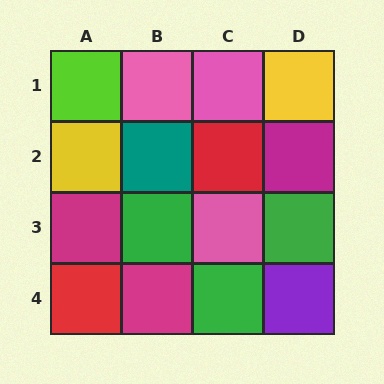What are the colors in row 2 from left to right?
Yellow, teal, red, magenta.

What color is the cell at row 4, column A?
Red.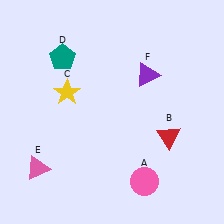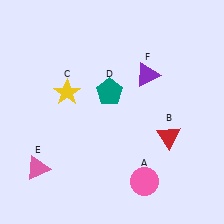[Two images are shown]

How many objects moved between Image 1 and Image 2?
1 object moved between the two images.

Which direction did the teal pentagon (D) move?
The teal pentagon (D) moved right.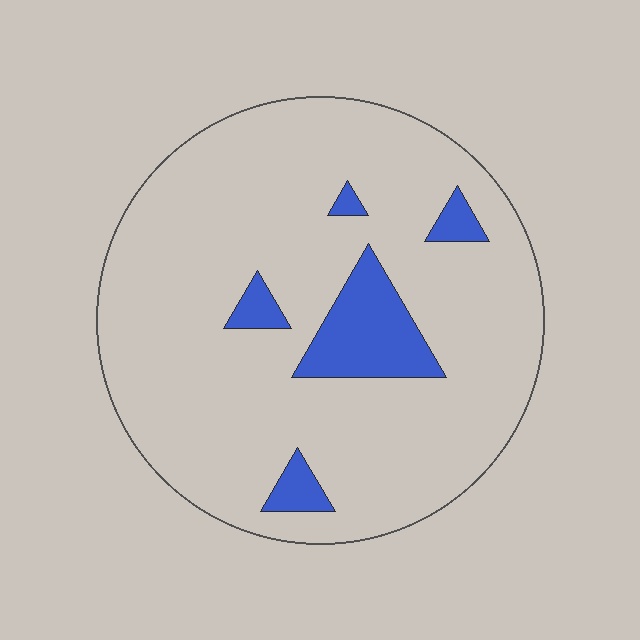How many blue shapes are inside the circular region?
5.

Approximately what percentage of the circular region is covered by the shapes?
Approximately 10%.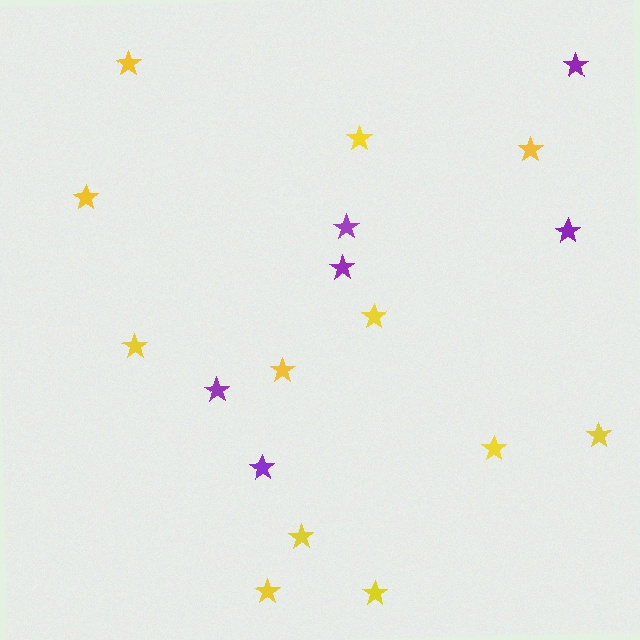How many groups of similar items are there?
There are 2 groups: one group of purple stars (6) and one group of yellow stars (12).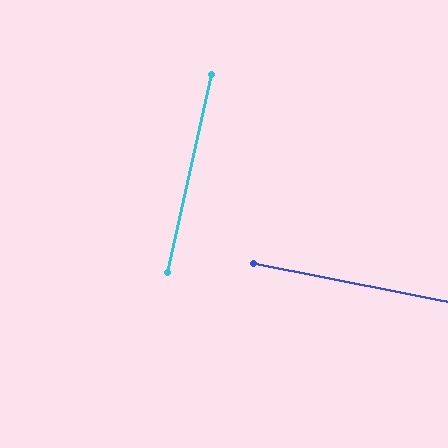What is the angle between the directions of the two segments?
Approximately 89 degrees.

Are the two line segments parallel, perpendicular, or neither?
Perpendicular — they meet at approximately 89°.